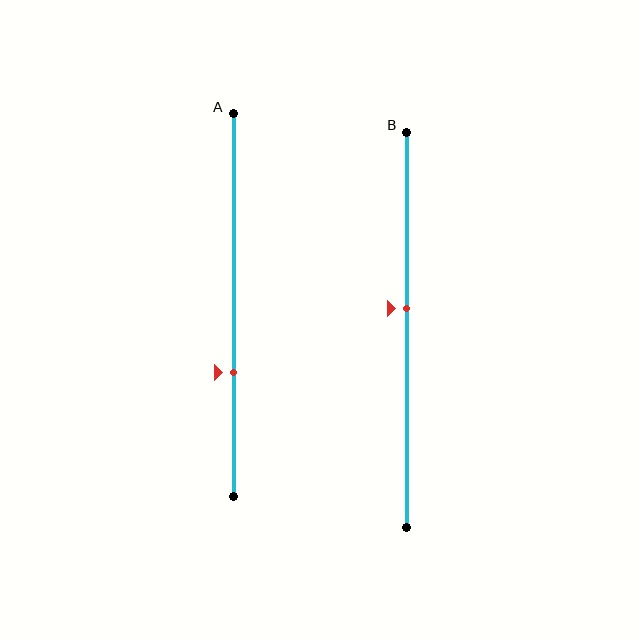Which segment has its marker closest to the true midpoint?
Segment B has its marker closest to the true midpoint.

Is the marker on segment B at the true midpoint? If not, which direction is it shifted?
No, the marker on segment B is shifted upward by about 5% of the segment length.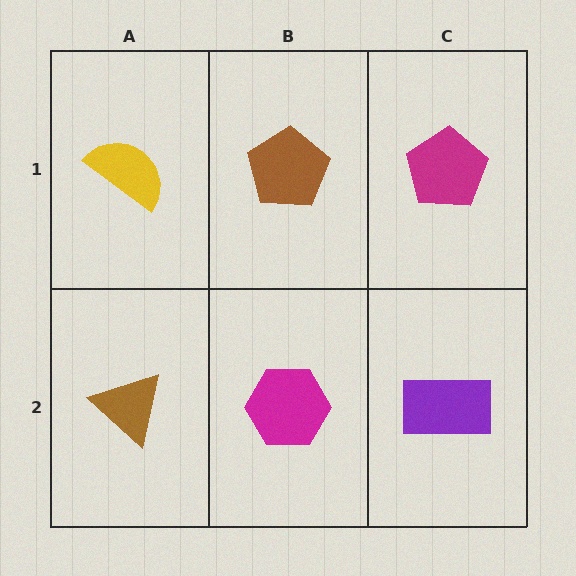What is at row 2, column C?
A purple rectangle.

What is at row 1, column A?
A yellow semicircle.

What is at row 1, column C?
A magenta pentagon.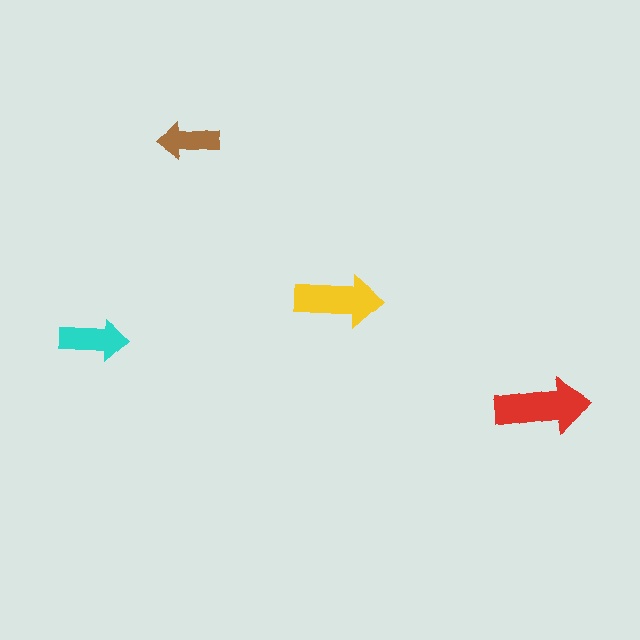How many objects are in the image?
There are 4 objects in the image.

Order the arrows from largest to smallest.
the red one, the yellow one, the cyan one, the brown one.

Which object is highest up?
The brown arrow is topmost.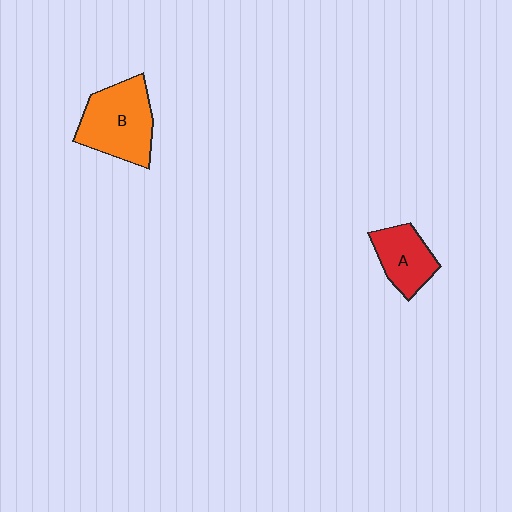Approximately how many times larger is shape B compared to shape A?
Approximately 1.6 times.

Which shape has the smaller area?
Shape A (red).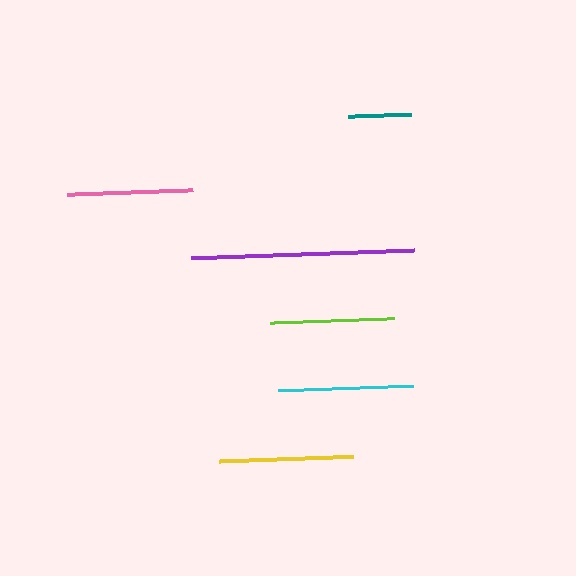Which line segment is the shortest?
The teal line is the shortest at approximately 63 pixels.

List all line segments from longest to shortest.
From longest to shortest: purple, cyan, yellow, pink, lime, teal.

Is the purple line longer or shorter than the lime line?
The purple line is longer than the lime line.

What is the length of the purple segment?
The purple segment is approximately 223 pixels long.